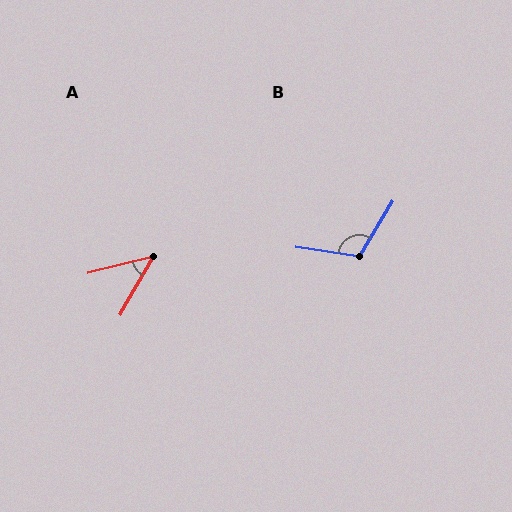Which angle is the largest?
B, at approximately 113 degrees.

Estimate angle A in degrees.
Approximately 46 degrees.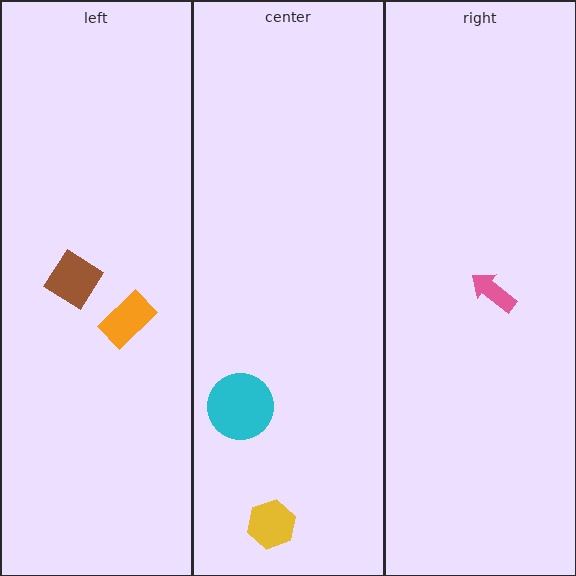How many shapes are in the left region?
2.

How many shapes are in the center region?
2.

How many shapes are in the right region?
1.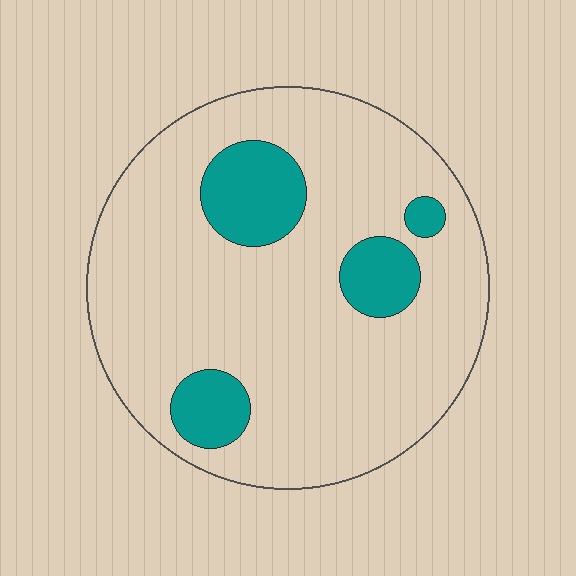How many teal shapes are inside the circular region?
4.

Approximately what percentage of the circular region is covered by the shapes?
Approximately 15%.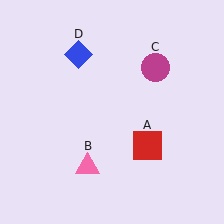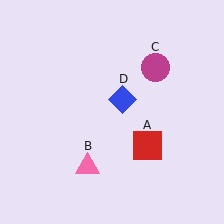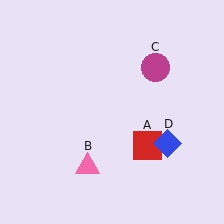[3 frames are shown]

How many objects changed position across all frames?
1 object changed position: blue diamond (object D).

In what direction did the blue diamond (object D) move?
The blue diamond (object D) moved down and to the right.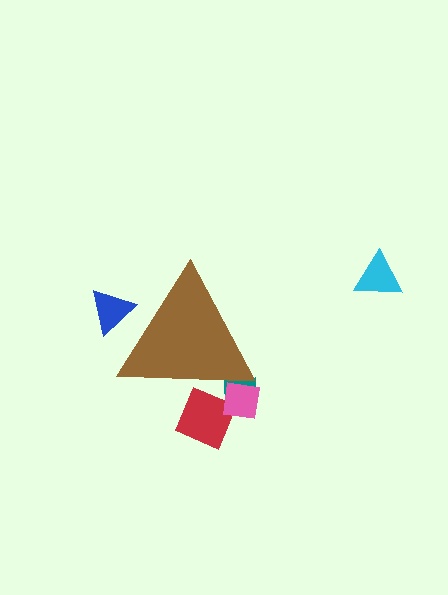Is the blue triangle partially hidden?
Yes, the blue triangle is partially hidden behind the brown triangle.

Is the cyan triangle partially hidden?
No, the cyan triangle is fully visible.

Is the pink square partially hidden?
Yes, the pink square is partially hidden behind the brown triangle.